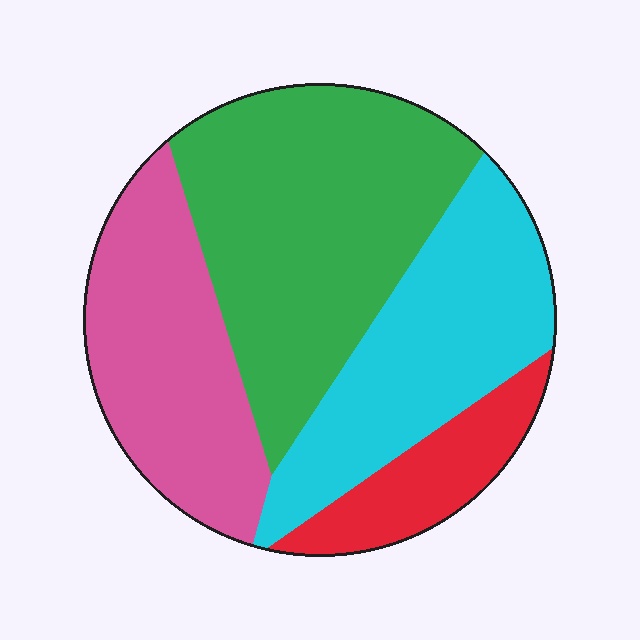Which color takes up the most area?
Green, at roughly 40%.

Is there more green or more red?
Green.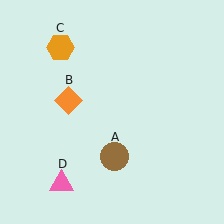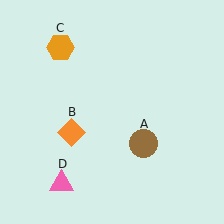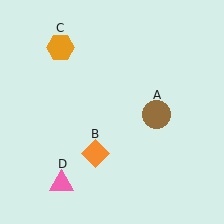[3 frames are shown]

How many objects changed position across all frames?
2 objects changed position: brown circle (object A), orange diamond (object B).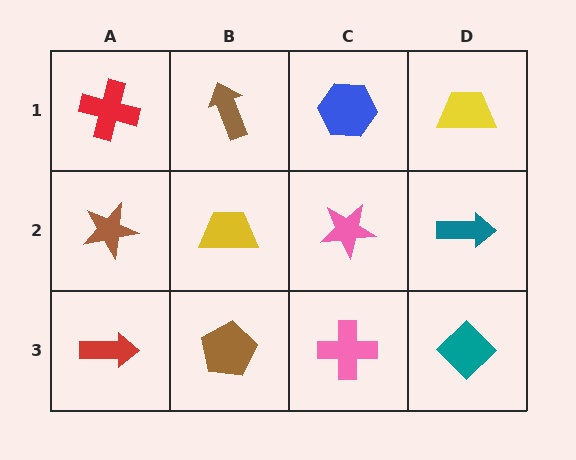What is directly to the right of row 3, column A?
A brown pentagon.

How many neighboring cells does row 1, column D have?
2.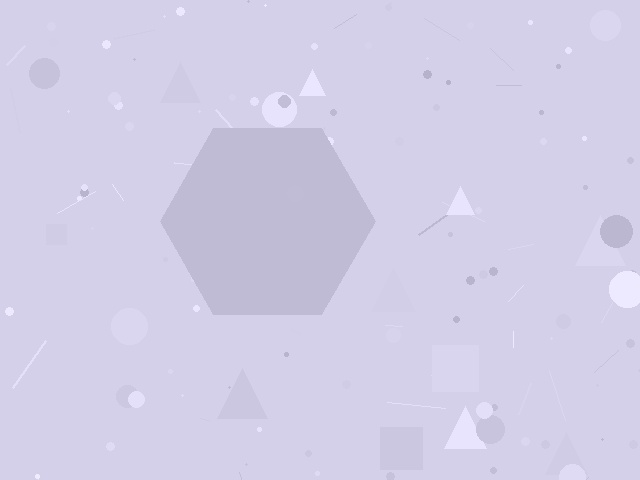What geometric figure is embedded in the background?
A hexagon is embedded in the background.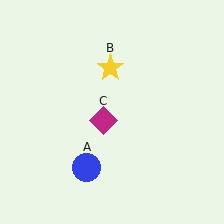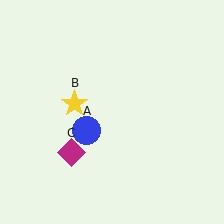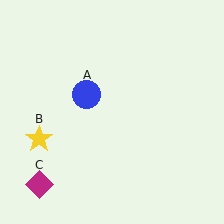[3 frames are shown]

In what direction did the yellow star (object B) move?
The yellow star (object B) moved down and to the left.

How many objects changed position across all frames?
3 objects changed position: blue circle (object A), yellow star (object B), magenta diamond (object C).